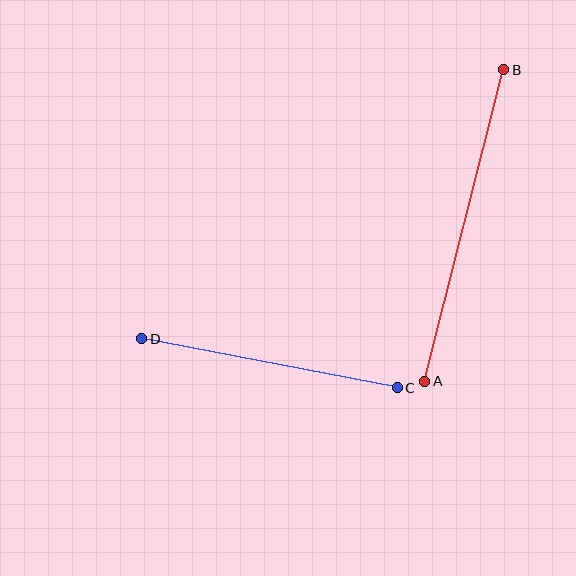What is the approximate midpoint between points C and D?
The midpoint is at approximately (269, 363) pixels.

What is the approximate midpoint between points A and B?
The midpoint is at approximately (464, 225) pixels.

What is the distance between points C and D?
The distance is approximately 260 pixels.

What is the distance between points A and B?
The distance is approximately 321 pixels.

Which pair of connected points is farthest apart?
Points A and B are farthest apart.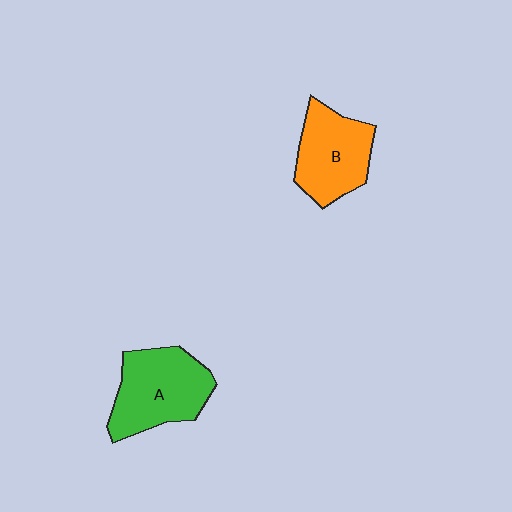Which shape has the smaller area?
Shape B (orange).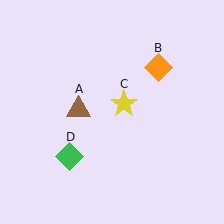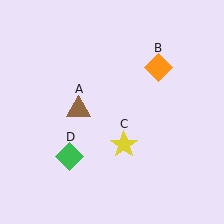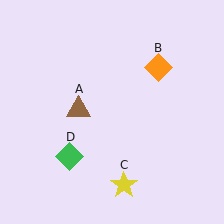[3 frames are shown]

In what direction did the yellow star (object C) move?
The yellow star (object C) moved down.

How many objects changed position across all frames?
1 object changed position: yellow star (object C).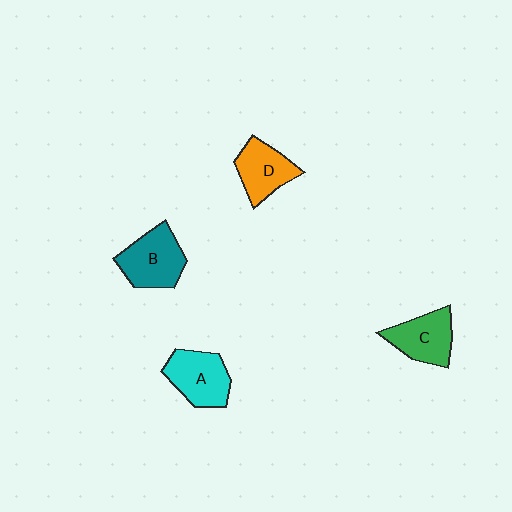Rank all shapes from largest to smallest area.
From largest to smallest: B (teal), A (cyan), C (green), D (orange).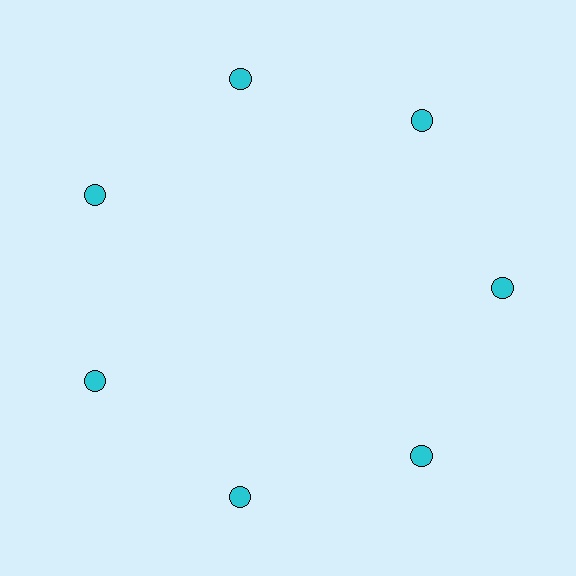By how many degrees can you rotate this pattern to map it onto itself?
The pattern maps onto itself every 51 degrees of rotation.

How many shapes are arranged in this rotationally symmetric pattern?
There are 7 shapes, arranged in 7 groups of 1.